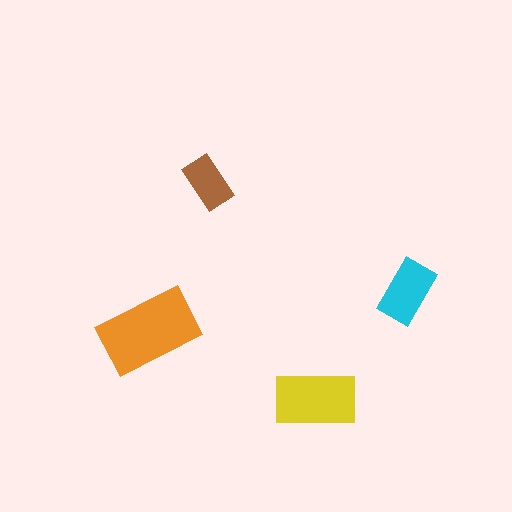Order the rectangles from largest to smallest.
the orange one, the yellow one, the cyan one, the brown one.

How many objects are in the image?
There are 4 objects in the image.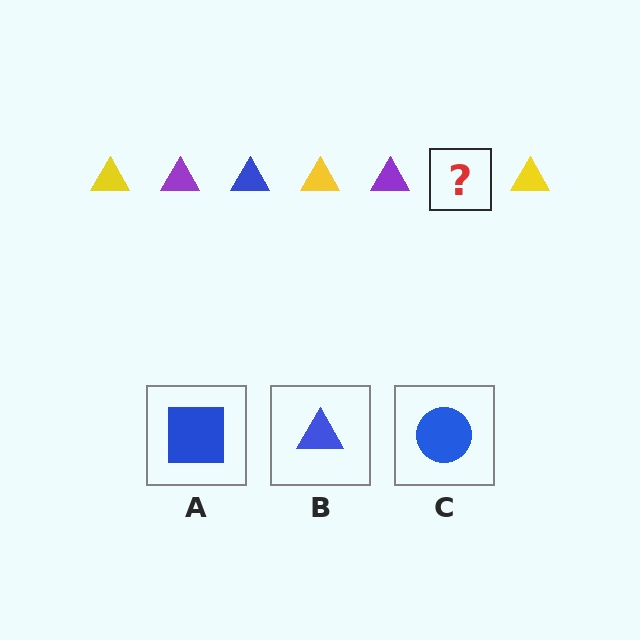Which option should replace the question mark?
Option B.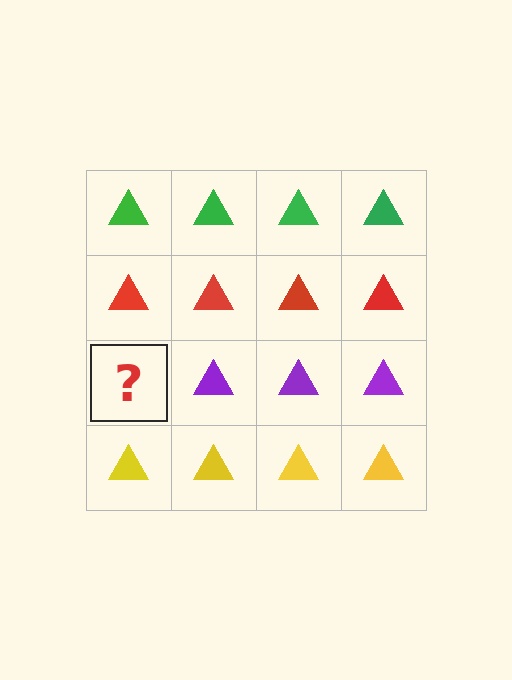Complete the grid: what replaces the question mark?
The question mark should be replaced with a purple triangle.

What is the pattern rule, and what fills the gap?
The rule is that each row has a consistent color. The gap should be filled with a purple triangle.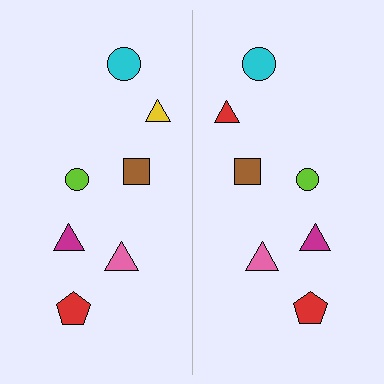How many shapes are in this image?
There are 14 shapes in this image.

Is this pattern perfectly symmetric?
No, the pattern is not perfectly symmetric. The red triangle on the right side breaks the symmetry — its mirror counterpart is yellow.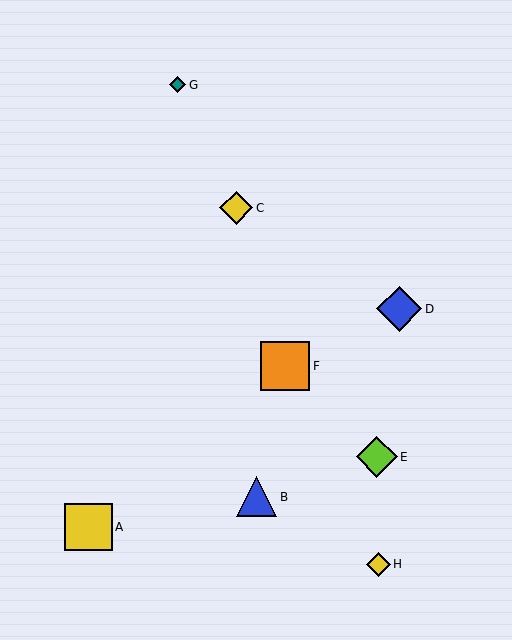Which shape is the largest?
The orange square (labeled F) is the largest.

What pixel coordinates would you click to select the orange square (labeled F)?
Click at (285, 366) to select the orange square F.